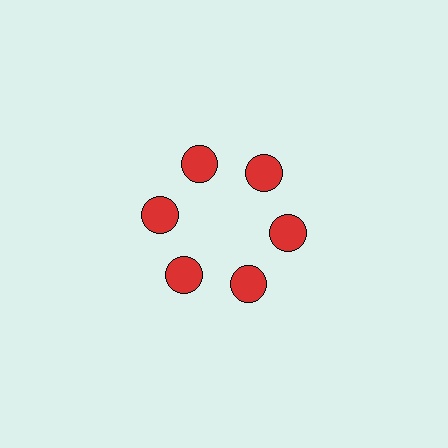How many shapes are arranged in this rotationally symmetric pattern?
There are 6 shapes, arranged in 6 groups of 1.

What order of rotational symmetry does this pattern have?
This pattern has 6-fold rotational symmetry.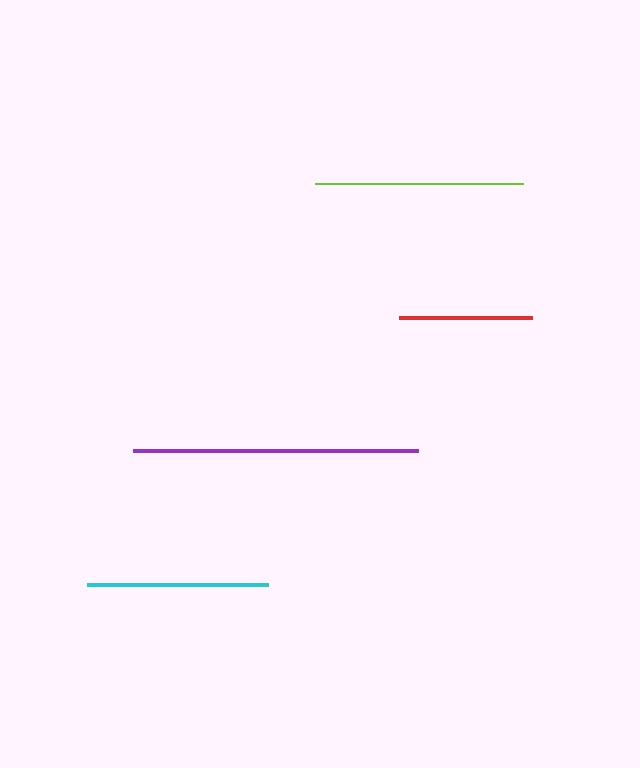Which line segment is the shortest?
The red line is the shortest at approximately 133 pixels.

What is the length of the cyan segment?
The cyan segment is approximately 181 pixels long.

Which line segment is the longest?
The purple line is the longest at approximately 285 pixels.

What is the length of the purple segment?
The purple segment is approximately 285 pixels long.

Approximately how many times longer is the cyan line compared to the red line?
The cyan line is approximately 1.4 times the length of the red line.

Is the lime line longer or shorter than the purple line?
The purple line is longer than the lime line.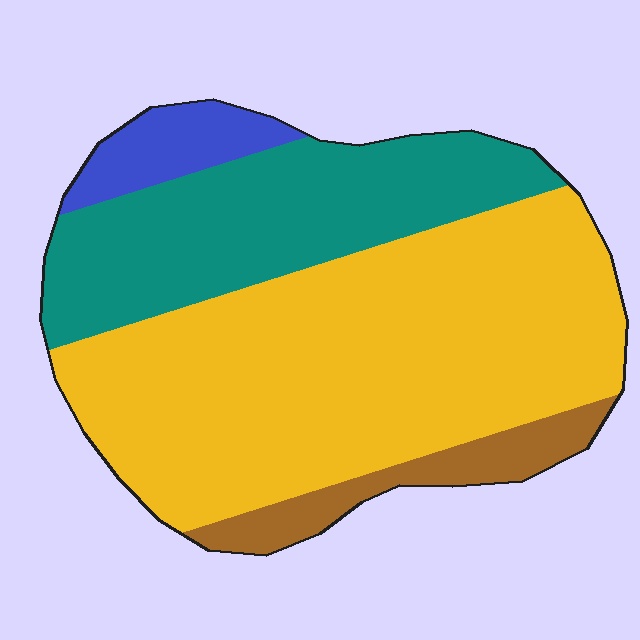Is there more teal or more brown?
Teal.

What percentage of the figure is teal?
Teal takes up about one quarter (1/4) of the figure.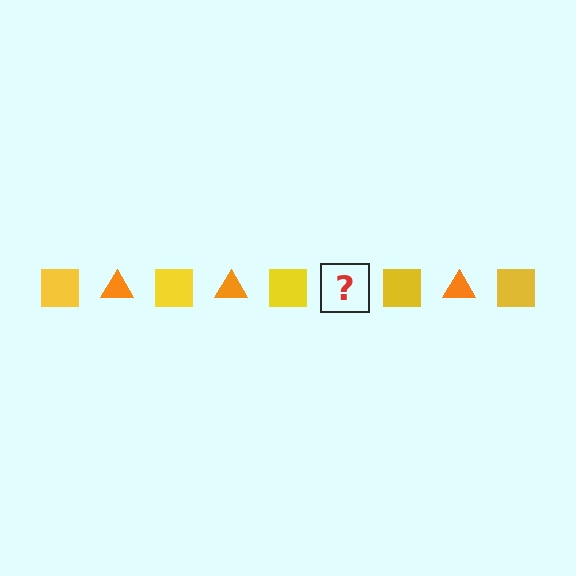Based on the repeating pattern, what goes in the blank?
The blank should be an orange triangle.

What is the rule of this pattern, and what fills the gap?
The rule is that the pattern alternates between yellow square and orange triangle. The gap should be filled with an orange triangle.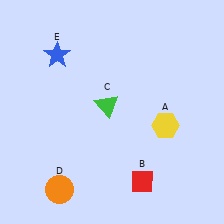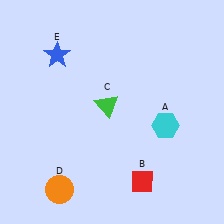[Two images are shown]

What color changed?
The hexagon (A) changed from yellow in Image 1 to cyan in Image 2.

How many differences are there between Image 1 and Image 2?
There is 1 difference between the two images.